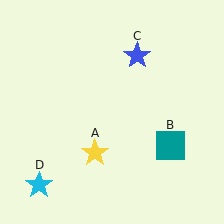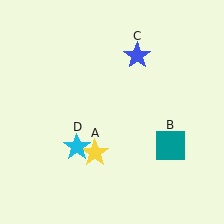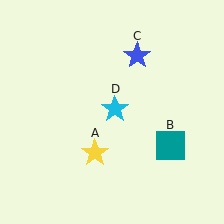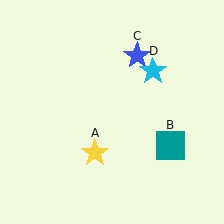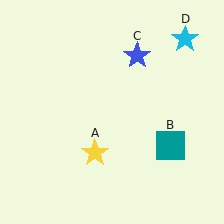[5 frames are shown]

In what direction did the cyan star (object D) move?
The cyan star (object D) moved up and to the right.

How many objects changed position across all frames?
1 object changed position: cyan star (object D).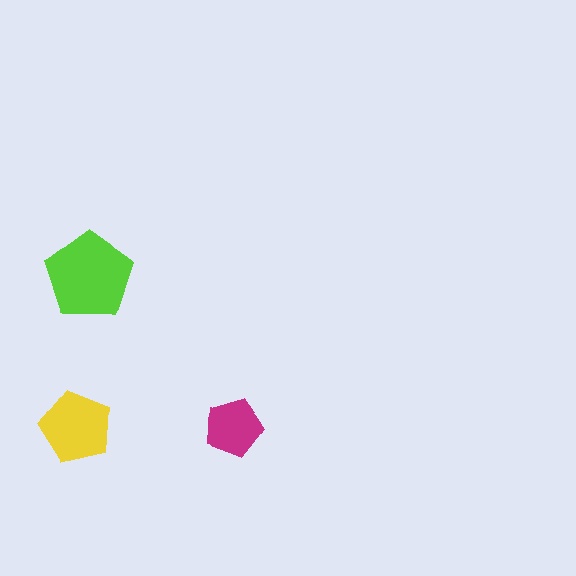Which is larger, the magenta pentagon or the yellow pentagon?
The yellow one.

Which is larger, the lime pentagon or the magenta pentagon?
The lime one.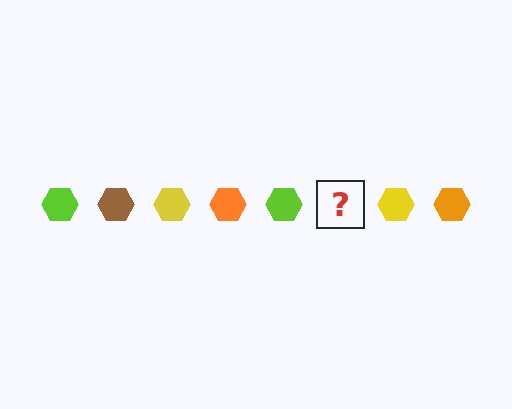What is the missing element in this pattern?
The missing element is a brown hexagon.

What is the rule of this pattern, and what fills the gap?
The rule is that the pattern cycles through lime, brown, yellow, orange hexagons. The gap should be filled with a brown hexagon.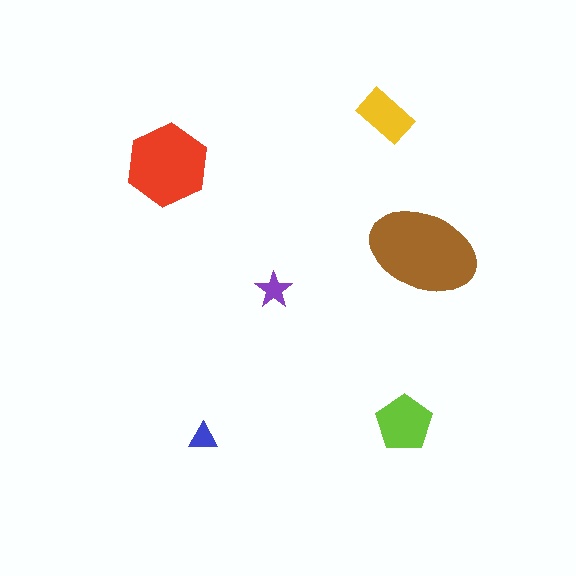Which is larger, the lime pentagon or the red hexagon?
The red hexagon.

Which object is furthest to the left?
The red hexagon is leftmost.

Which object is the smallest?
The blue triangle.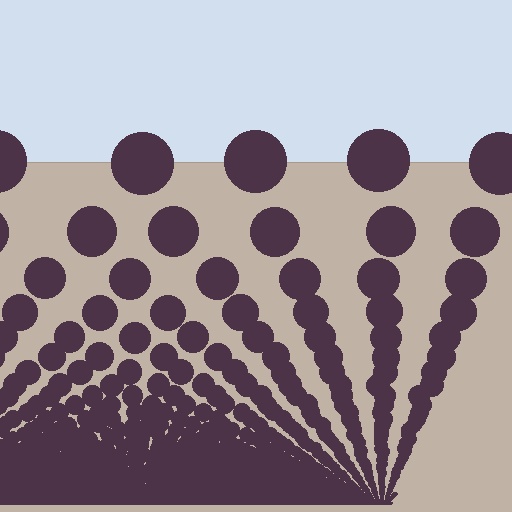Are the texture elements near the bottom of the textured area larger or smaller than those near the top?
Smaller. The gradient is inverted — elements near the bottom are smaller and denser.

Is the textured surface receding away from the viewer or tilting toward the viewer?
The surface appears to tilt toward the viewer. Texture elements get larger and sparser toward the top.